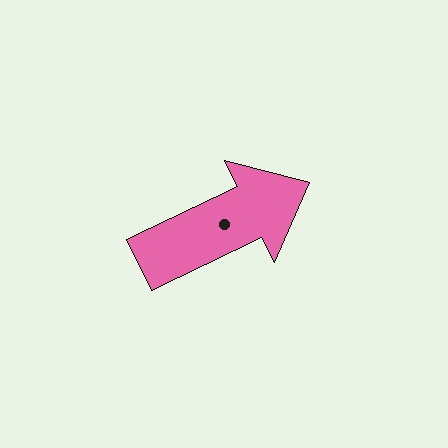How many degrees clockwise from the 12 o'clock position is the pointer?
Approximately 64 degrees.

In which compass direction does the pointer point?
Northeast.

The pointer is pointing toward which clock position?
Roughly 2 o'clock.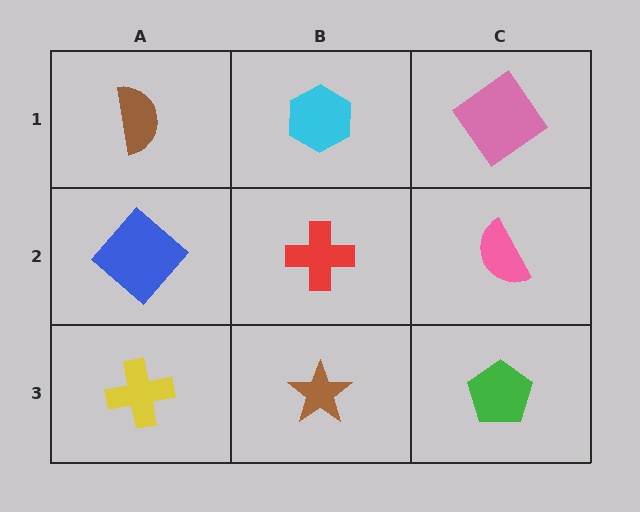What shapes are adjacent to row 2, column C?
A pink diamond (row 1, column C), a green pentagon (row 3, column C), a red cross (row 2, column B).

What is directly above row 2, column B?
A cyan hexagon.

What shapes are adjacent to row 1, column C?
A pink semicircle (row 2, column C), a cyan hexagon (row 1, column B).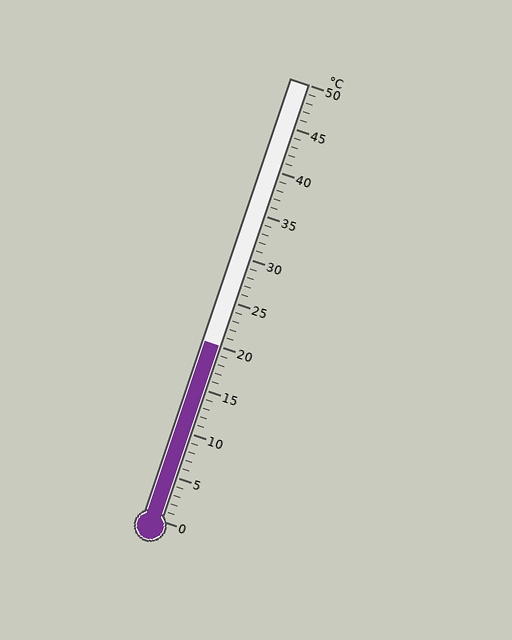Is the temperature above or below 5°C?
The temperature is above 5°C.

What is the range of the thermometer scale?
The thermometer scale ranges from 0°C to 50°C.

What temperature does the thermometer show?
The thermometer shows approximately 20°C.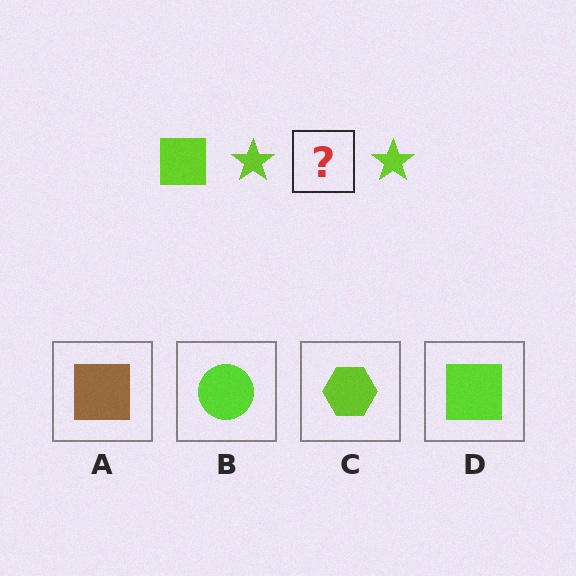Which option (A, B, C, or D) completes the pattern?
D.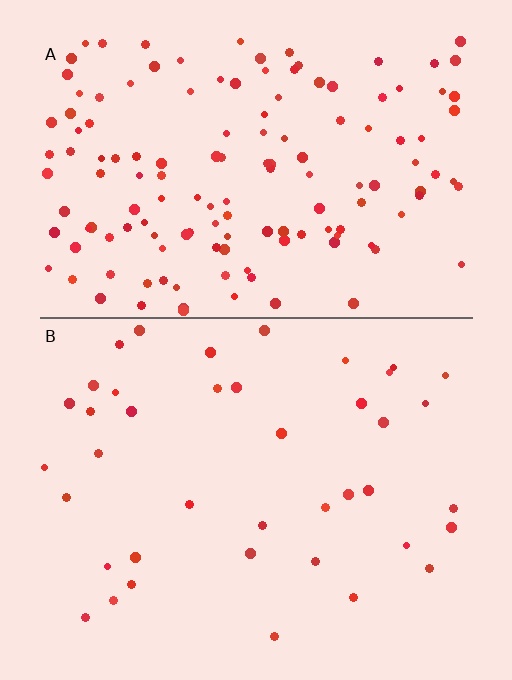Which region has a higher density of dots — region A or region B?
A (the top).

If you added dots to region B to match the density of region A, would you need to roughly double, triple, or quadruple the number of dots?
Approximately quadruple.